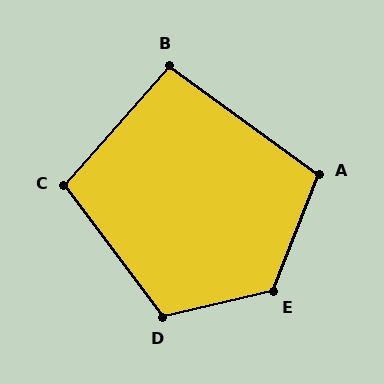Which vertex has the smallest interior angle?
B, at approximately 95 degrees.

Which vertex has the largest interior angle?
E, at approximately 124 degrees.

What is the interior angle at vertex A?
Approximately 105 degrees (obtuse).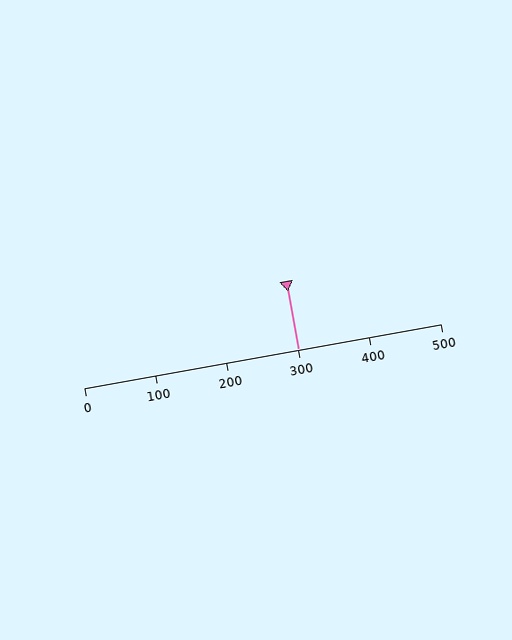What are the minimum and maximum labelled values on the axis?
The axis runs from 0 to 500.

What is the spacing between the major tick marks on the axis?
The major ticks are spaced 100 apart.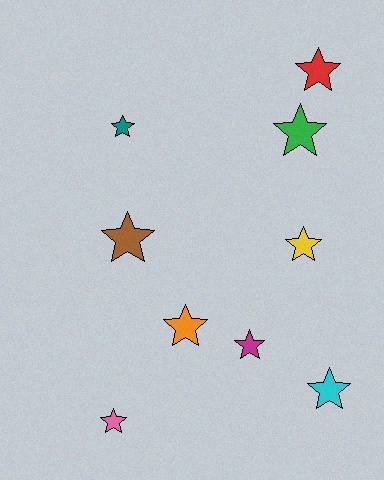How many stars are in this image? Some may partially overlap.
There are 9 stars.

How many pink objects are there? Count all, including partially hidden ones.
There is 1 pink object.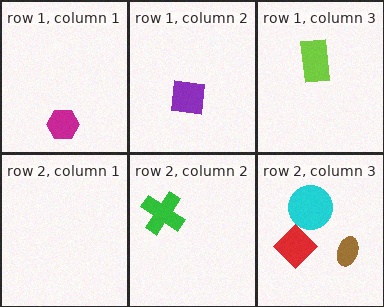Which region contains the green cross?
The row 2, column 2 region.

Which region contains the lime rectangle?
The row 1, column 3 region.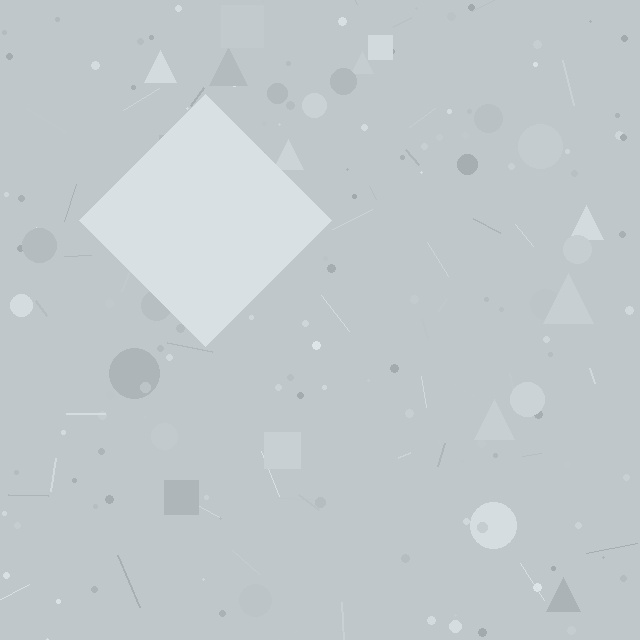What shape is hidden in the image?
A diamond is hidden in the image.